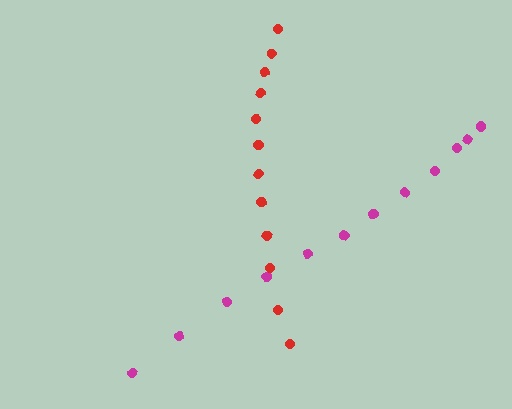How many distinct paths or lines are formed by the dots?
There are 2 distinct paths.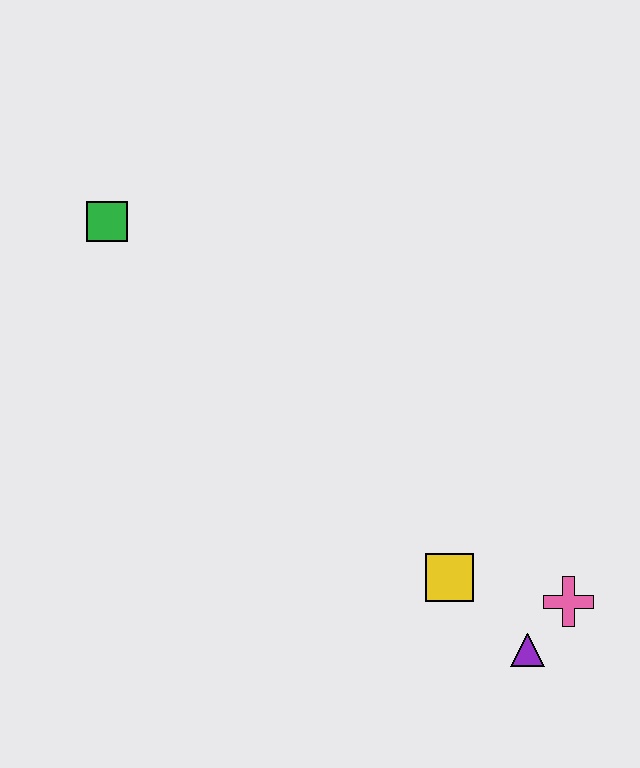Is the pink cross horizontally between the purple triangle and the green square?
No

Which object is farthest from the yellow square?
The green square is farthest from the yellow square.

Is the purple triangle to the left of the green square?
No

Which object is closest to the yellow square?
The purple triangle is closest to the yellow square.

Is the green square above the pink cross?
Yes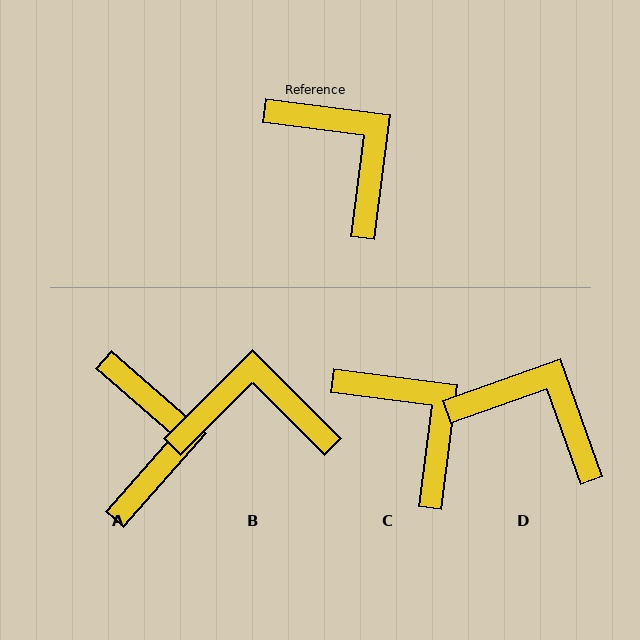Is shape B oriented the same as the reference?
No, it is off by about 52 degrees.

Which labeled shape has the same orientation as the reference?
C.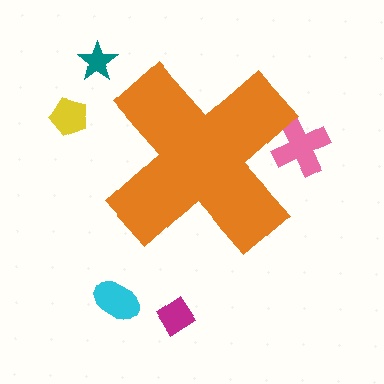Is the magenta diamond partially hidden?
No, the magenta diamond is fully visible.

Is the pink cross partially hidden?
Yes, the pink cross is partially hidden behind the orange cross.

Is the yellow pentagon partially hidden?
No, the yellow pentagon is fully visible.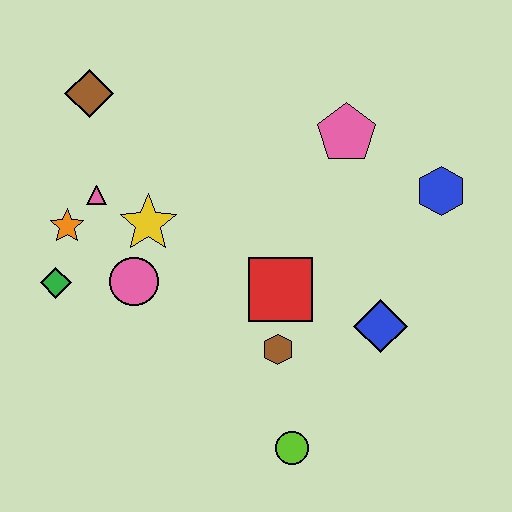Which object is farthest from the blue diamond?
The brown diamond is farthest from the blue diamond.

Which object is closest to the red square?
The brown hexagon is closest to the red square.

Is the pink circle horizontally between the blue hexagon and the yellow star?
No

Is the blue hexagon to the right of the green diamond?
Yes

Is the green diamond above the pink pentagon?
No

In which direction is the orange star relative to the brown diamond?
The orange star is below the brown diamond.